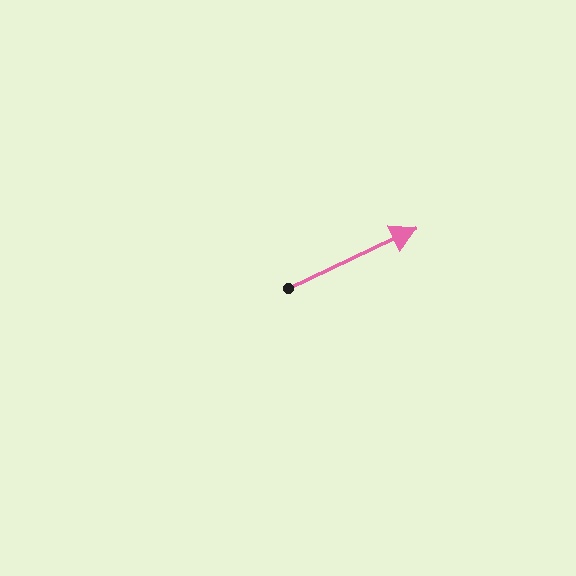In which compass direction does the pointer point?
Northeast.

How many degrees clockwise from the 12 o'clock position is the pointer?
Approximately 65 degrees.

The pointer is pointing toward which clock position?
Roughly 2 o'clock.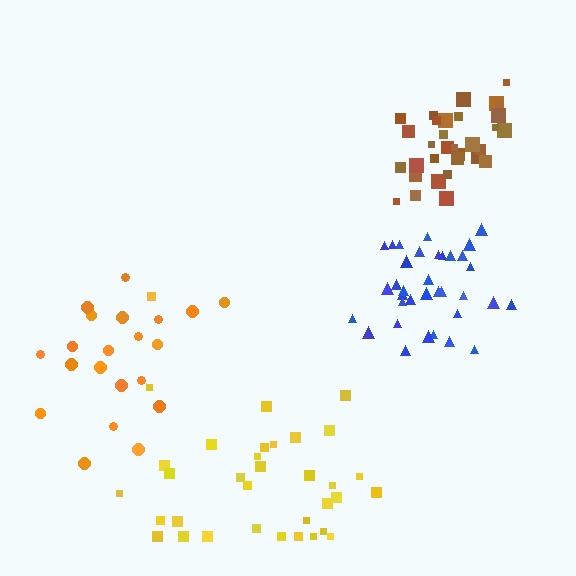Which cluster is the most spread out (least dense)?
Yellow.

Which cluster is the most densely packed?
Brown.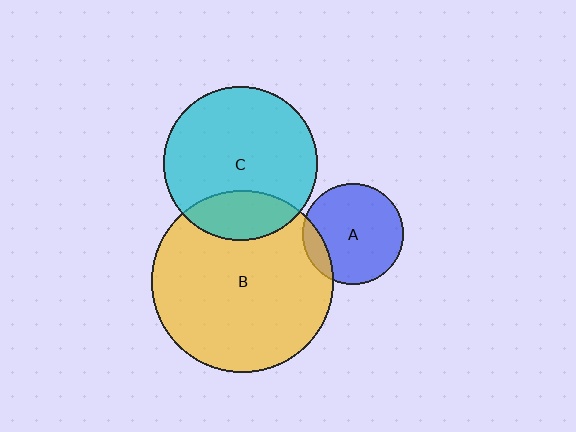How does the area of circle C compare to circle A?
Approximately 2.3 times.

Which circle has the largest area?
Circle B (yellow).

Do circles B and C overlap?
Yes.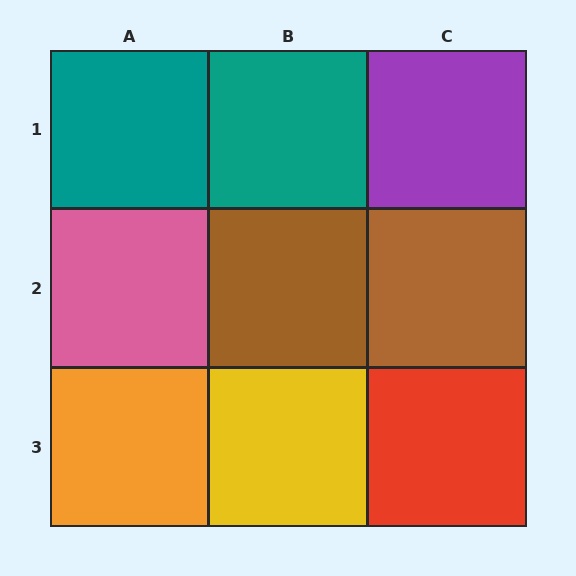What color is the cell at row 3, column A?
Orange.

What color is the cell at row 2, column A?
Pink.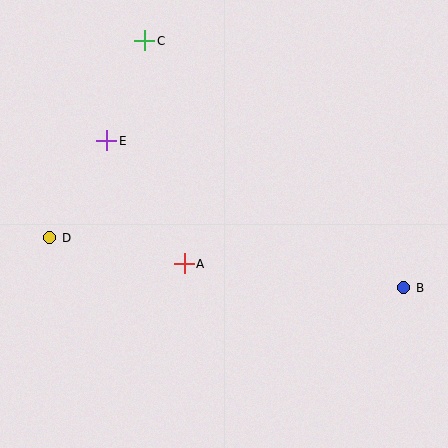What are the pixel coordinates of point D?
Point D is at (50, 238).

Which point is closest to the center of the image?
Point A at (184, 264) is closest to the center.